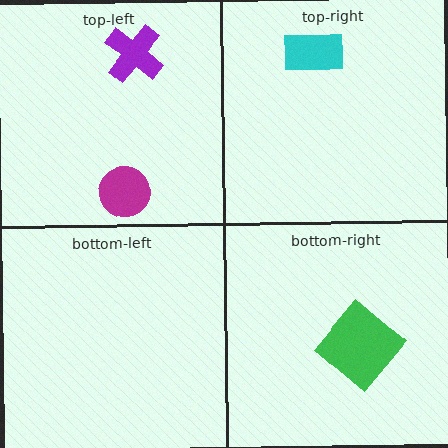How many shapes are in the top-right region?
1.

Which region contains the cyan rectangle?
The top-right region.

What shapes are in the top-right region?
The cyan rectangle.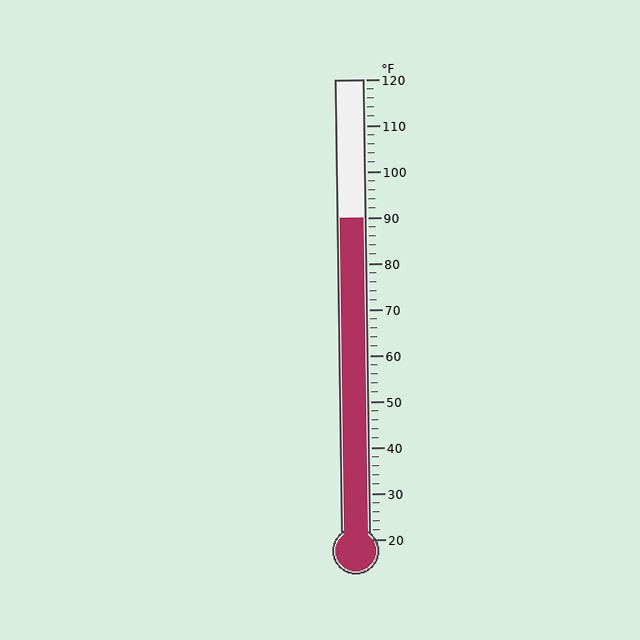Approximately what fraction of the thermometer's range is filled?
The thermometer is filled to approximately 70% of its range.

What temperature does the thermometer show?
The thermometer shows approximately 90°F.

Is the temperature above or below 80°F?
The temperature is above 80°F.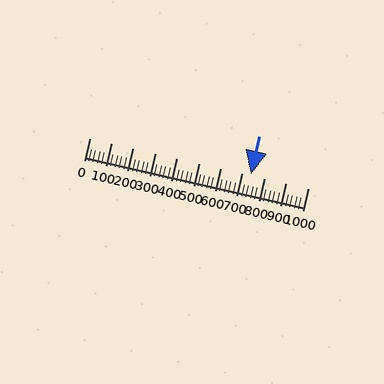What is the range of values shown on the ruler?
The ruler shows values from 0 to 1000.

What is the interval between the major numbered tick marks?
The major tick marks are spaced 100 units apart.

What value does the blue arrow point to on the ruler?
The blue arrow points to approximately 738.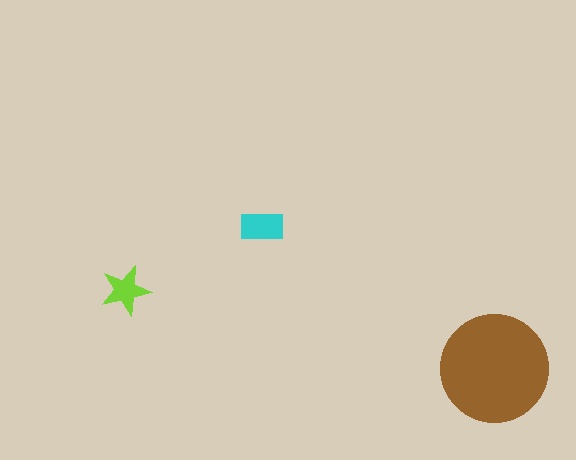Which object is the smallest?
The lime star.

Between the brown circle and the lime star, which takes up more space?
The brown circle.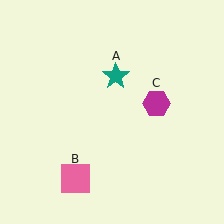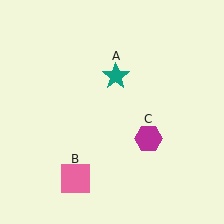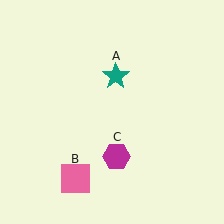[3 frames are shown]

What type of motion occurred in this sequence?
The magenta hexagon (object C) rotated clockwise around the center of the scene.